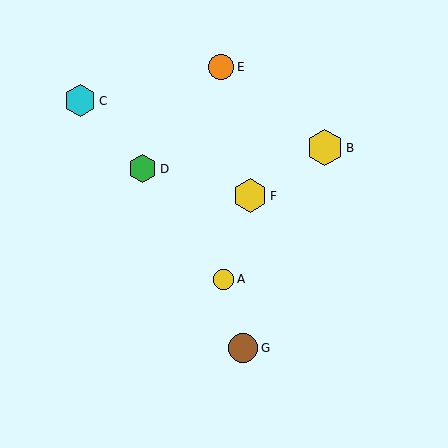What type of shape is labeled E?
Shape E is an orange circle.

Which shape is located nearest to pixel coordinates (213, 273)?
The yellow circle (labeled A) at (224, 279) is nearest to that location.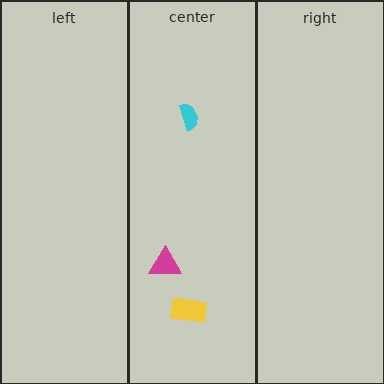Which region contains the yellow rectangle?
The center region.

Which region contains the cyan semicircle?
The center region.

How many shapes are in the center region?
3.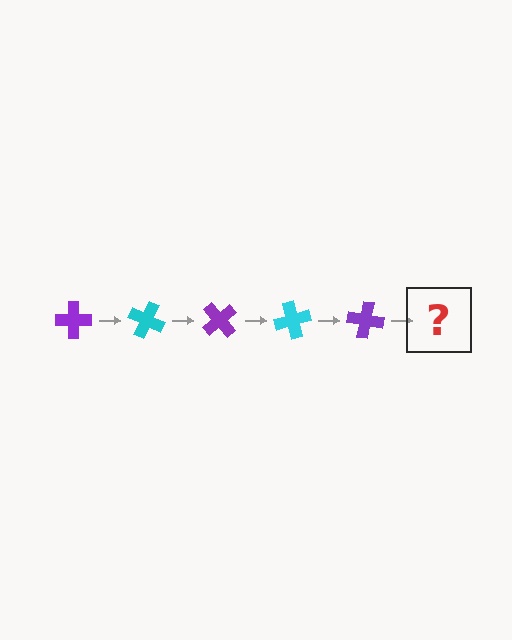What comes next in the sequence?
The next element should be a cyan cross, rotated 125 degrees from the start.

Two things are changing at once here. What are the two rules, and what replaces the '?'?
The two rules are that it rotates 25 degrees each step and the color cycles through purple and cyan. The '?' should be a cyan cross, rotated 125 degrees from the start.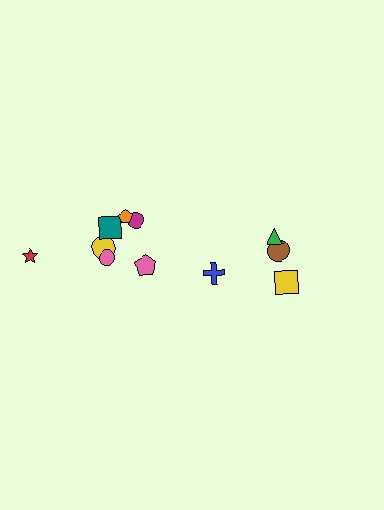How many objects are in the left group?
There are 7 objects.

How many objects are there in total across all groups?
There are 11 objects.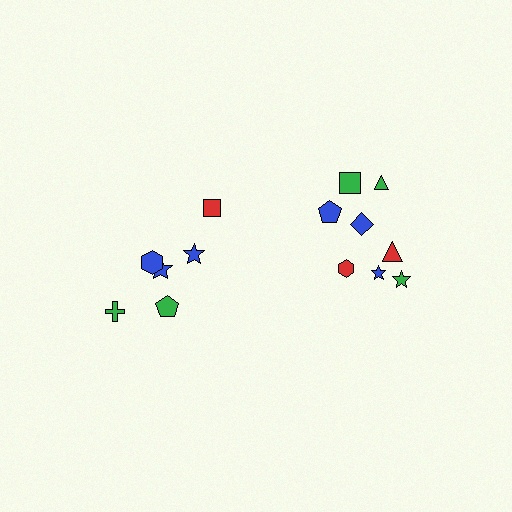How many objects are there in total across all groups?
There are 14 objects.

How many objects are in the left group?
There are 6 objects.